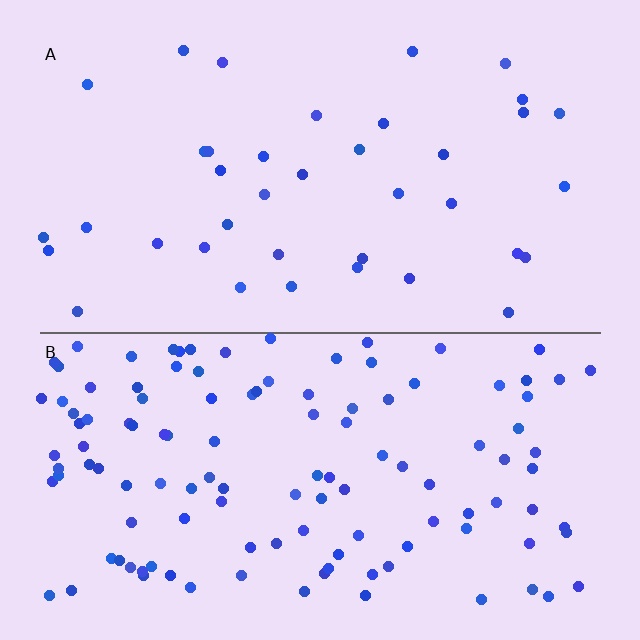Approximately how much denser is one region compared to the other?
Approximately 3.2× — region B over region A.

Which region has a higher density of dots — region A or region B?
B (the bottom).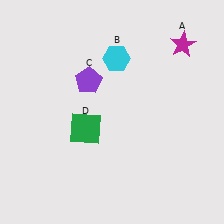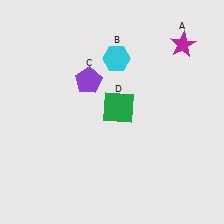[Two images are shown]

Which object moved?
The green square (D) moved right.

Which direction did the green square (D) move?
The green square (D) moved right.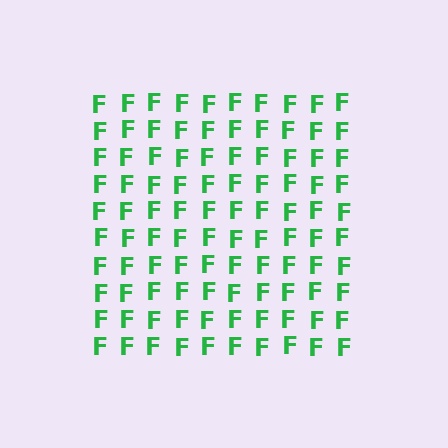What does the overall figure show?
The overall figure shows a square.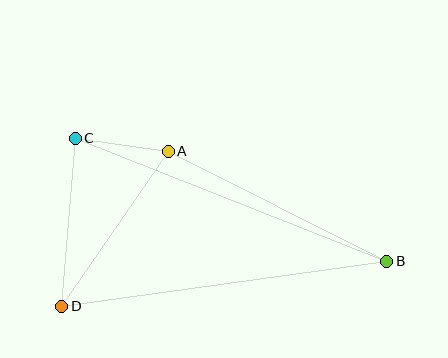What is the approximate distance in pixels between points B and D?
The distance between B and D is approximately 328 pixels.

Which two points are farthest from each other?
Points B and C are farthest from each other.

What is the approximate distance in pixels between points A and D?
The distance between A and D is approximately 188 pixels.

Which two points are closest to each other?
Points A and C are closest to each other.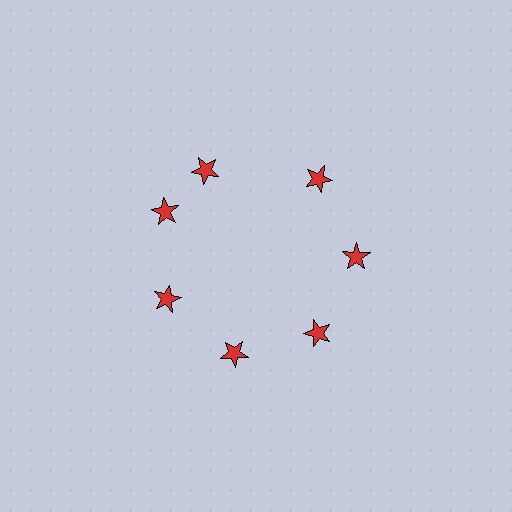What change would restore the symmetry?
The symmetry would be restored by rotating it back into even spacing with its neighbors so that all 7 stars sit at equal angles and equal distance from the center.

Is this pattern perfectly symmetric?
No. The 7 red stars are arranged in a ring, but one element near the 12 o'clock position is rotated out of alignment along the ring, breaking the 7-fold rotational symmetry.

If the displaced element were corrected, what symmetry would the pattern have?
It would have 7-fold rotational symmetry — the pattern would map onto itself every 51 degrees.